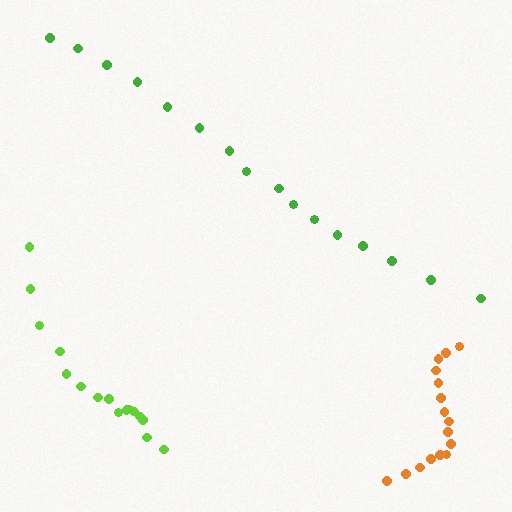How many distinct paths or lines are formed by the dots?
There are 3 distinct paths.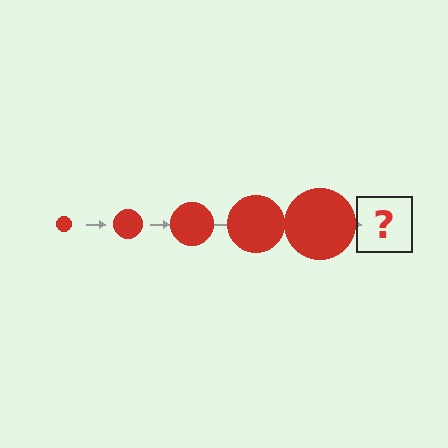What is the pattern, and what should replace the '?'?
The pattern is that the circle gets progressively larger each step. The '?' should be a red circle, larger than the previous one.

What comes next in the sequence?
The next element should be a red circle, larger than the previous one.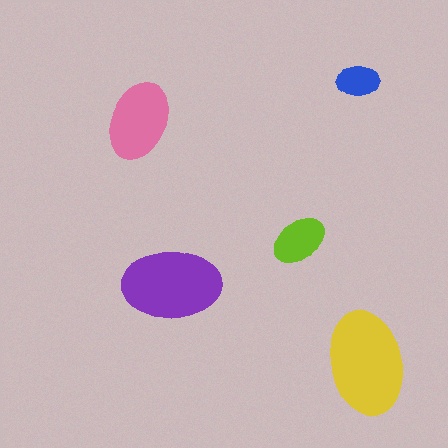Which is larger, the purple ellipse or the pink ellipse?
The purple one.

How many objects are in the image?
There are 5 objects in the image.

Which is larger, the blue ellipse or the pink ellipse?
The pink one.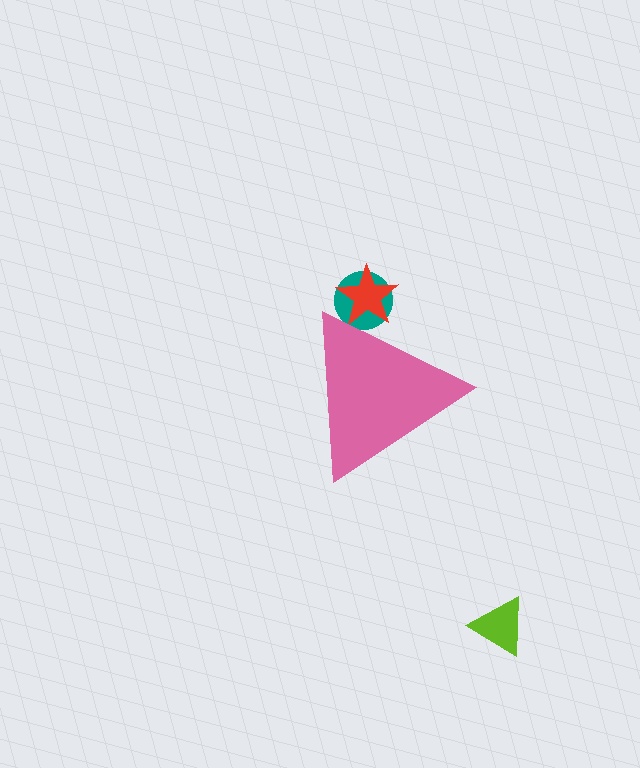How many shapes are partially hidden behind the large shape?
2 shapes are partially hidden.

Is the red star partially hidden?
Yes, the red star is partially hidden behind the pink triangle.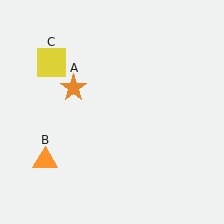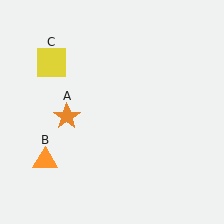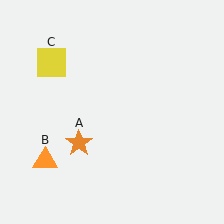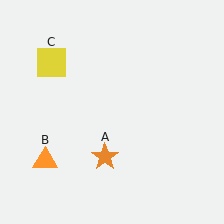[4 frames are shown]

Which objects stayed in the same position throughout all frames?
Orange triangle (object B) and yellow square (object C) remained stationary.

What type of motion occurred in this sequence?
The orange star (object A) rotated counterclockwise around the center of the scene.